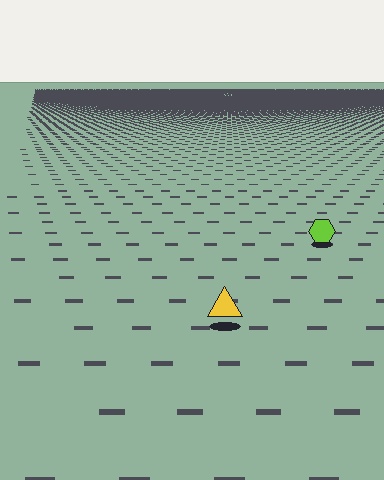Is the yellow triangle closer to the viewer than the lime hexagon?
Yes. The yellow triangle is closer — you can tell from the texture gradient: the ground texture is coarser near it.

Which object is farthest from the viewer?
The lime hexagon is farthest from the viewer. It appears smaller and the ground texture around it is denser.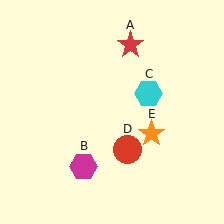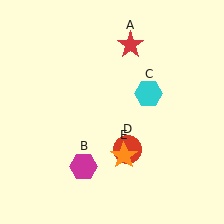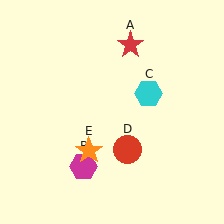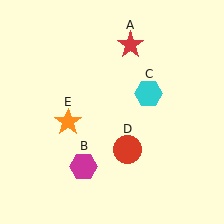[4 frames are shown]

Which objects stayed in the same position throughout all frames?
Red star (object A) and magenta hexagon (object B) and cyan hexagon (object C) and red circle (object D) remained stationary.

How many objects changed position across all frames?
1 object changed position: orange star (object E).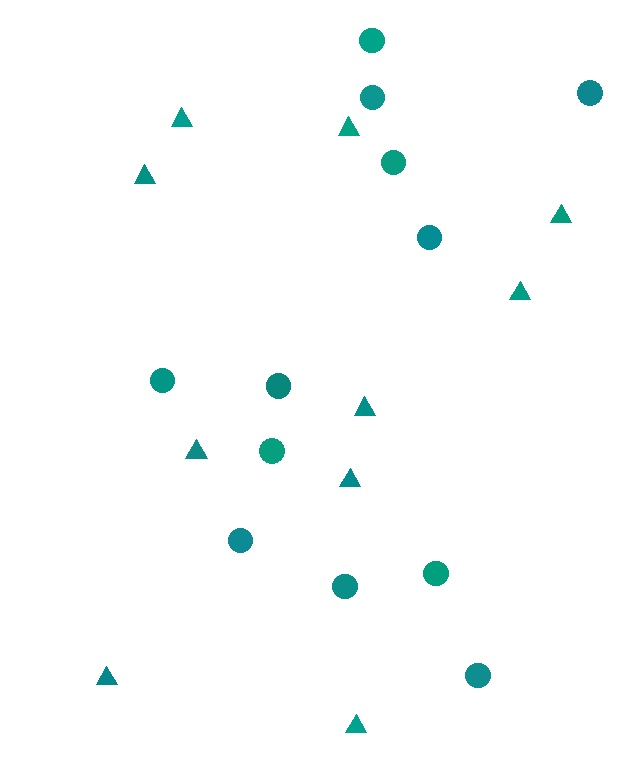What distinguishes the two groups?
There are 2 groups: one group of triangles (10) and one group of circles (12).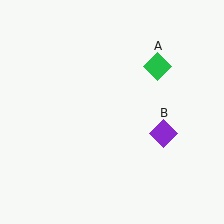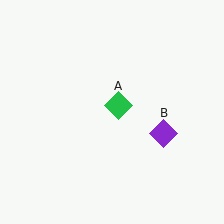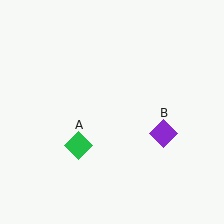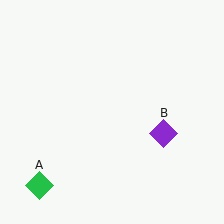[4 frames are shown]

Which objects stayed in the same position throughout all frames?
Purple diamond (object B) remained stationary.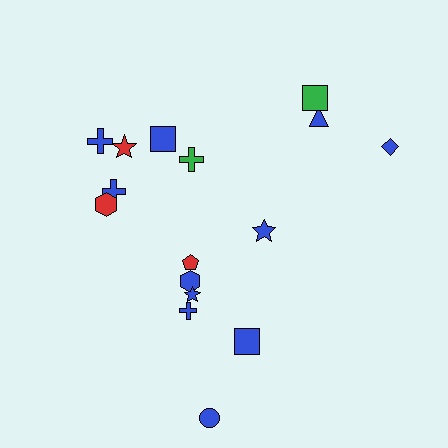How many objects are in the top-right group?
There are 4 objects.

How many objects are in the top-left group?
There are 6 objects.